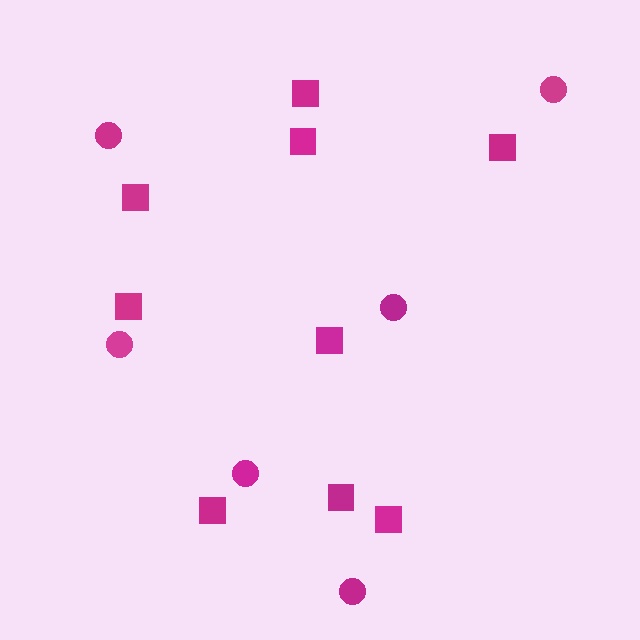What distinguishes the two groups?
There are 2 groups: one group of squares (9) and one group of circles (6).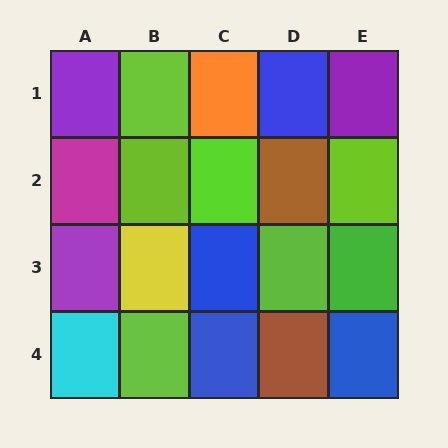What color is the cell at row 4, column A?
Cyan.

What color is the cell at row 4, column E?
Blue.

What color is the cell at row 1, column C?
Orange.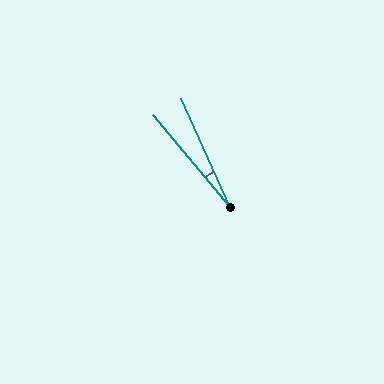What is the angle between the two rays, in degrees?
Approximately 15 degrees.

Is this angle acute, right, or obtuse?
It is acute.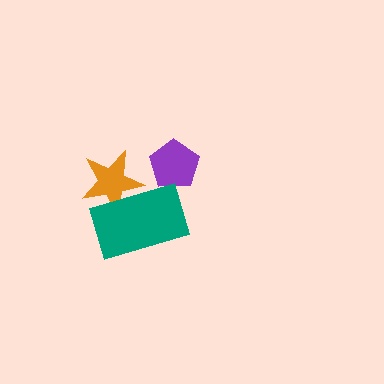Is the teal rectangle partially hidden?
No, no other shape covers it.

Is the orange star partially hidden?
Yes, it is partially covered by another shape.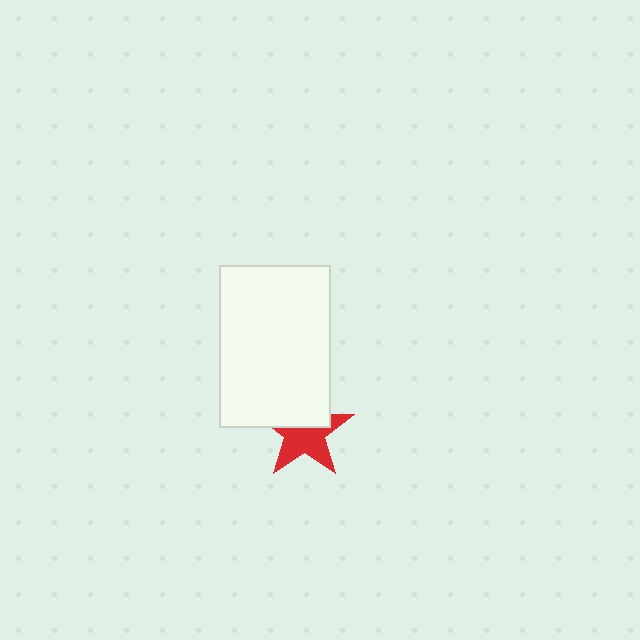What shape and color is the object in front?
The object in front is a white rectangle.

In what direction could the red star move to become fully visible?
The red star could move down. That would shift it out from behind the white rectangle entirely.